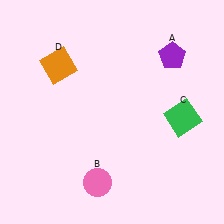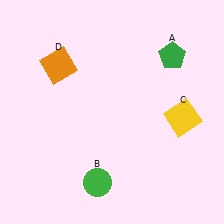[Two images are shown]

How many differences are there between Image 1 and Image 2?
There are 3 differences between the two images.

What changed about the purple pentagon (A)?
In Image 1, A is purple. In Image 2, it changed to green.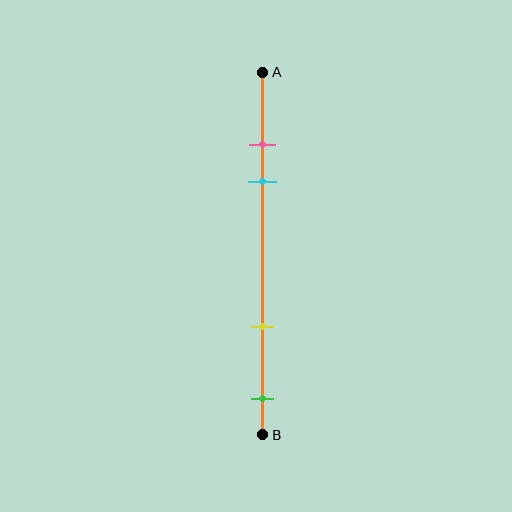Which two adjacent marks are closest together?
The pink and cyan marks are the closest adjacent pair.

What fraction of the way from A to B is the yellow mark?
The yellow mark is approximately 70% (0.7) of the way from A to B.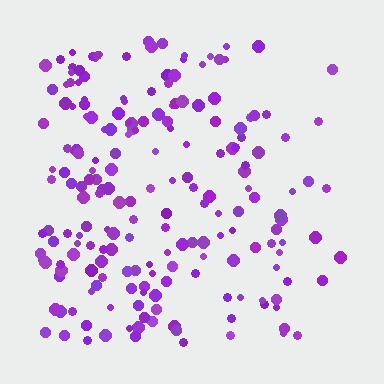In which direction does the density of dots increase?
From right to left, with the left side densest.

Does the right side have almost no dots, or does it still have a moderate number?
Still a moderate number, just noticeably fewer than the left.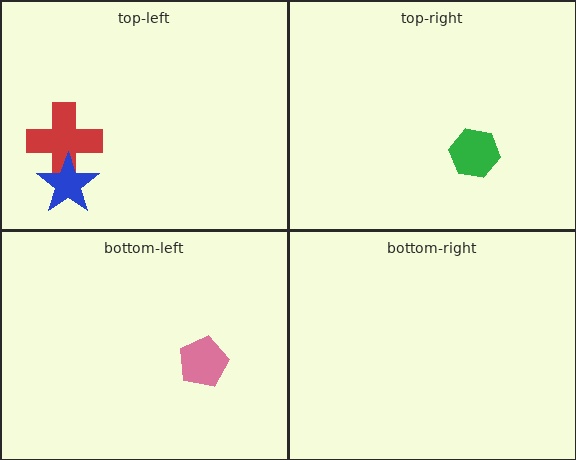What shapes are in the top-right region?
The green hexagon.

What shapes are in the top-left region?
The red cross, the blue star.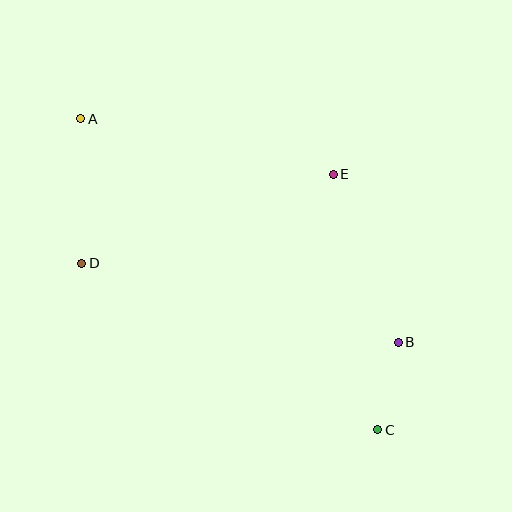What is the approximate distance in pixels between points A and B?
The distance between A and B is approximately 388 pixels.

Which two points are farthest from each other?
Points A and C are farthest from each other.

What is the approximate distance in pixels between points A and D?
The distance between A and D is approximately 144 pixels.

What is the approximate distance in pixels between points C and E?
The distance between C and E is approximately 259 pixels.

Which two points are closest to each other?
Points B and C are closest to each other.